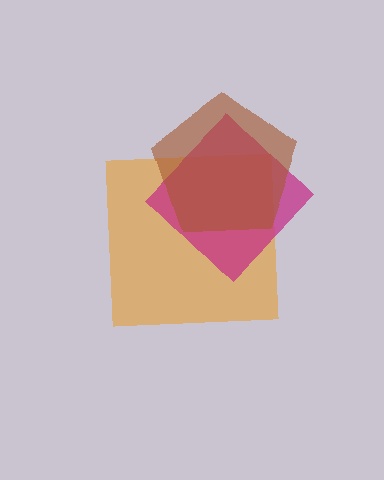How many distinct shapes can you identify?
There are 3 distinct shapes: an orange square, a magenta diamond, a brown pentagon.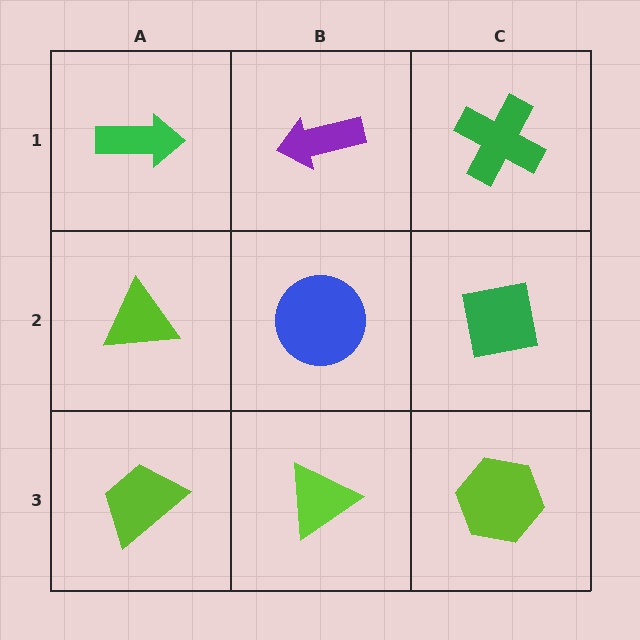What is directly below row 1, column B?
A blue circle.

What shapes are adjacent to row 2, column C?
A green cross (row 1, column C), a lime hexagon (row 3, column C), a blue circle (row 2, column B).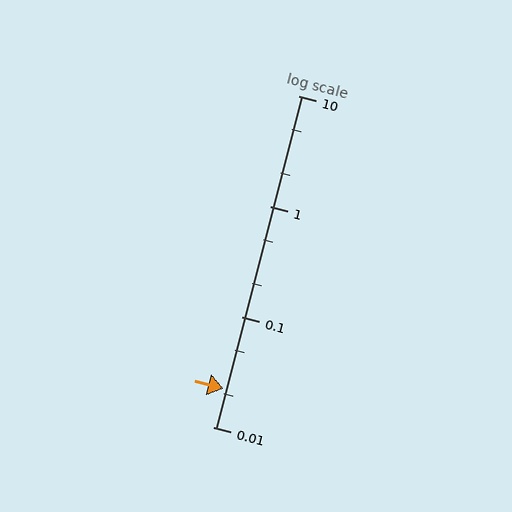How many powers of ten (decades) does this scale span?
The scale spans 3 decades, from 0.01 to 10.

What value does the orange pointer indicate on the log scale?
The pointer indicates approximately 0.022.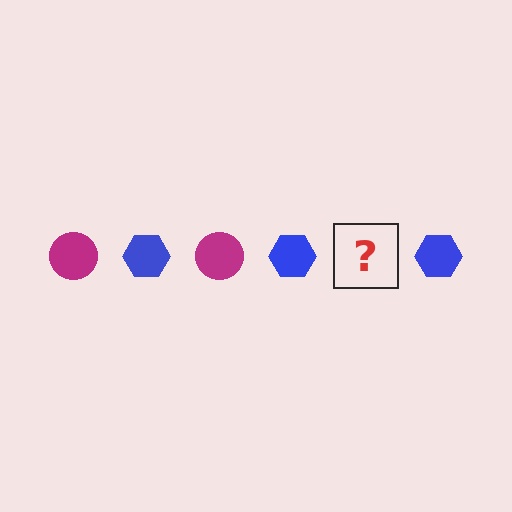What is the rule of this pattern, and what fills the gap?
The rule is that the pattern alternates between magenta circle and blue hexagon. The gap should be filled with a magenta circle.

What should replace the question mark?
The question mark should be replaced with a magenta circle.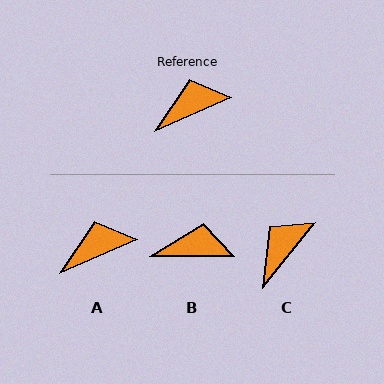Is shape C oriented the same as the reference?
No, it is off by about 27 degrees.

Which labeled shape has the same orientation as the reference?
A.